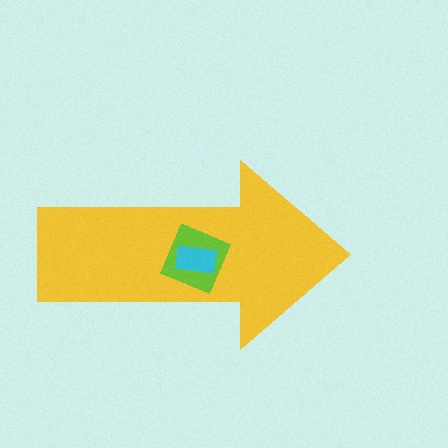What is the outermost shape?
The yellow arrow.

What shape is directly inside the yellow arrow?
The lime square.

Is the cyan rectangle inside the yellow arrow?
Yes.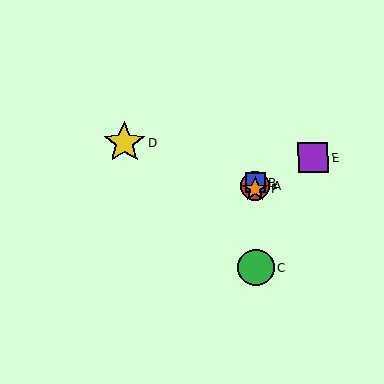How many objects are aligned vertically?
4 objects (A, B, C, F) are aligned vertically.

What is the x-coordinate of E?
Object E is at x≈313.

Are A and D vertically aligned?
No, A is at x≈255 and D is at x≈125.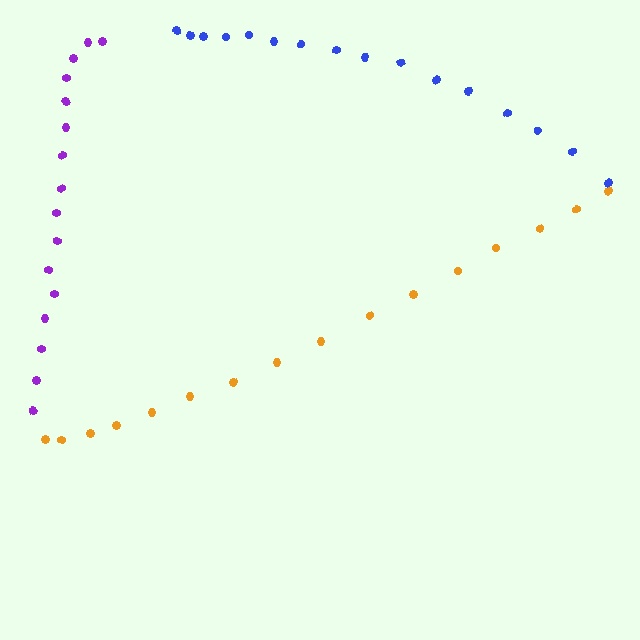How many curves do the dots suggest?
There are 3 distinct paths.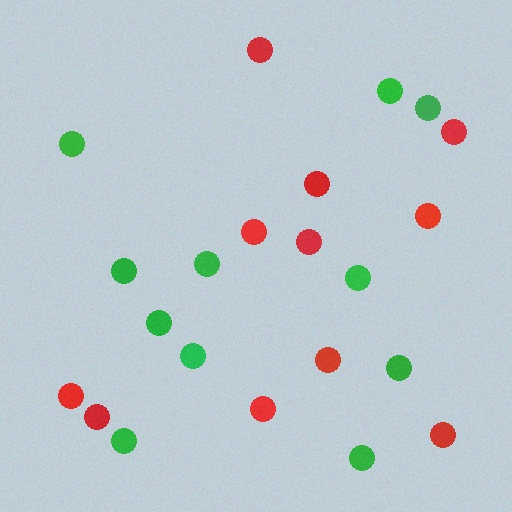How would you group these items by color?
There are 2 groups: one group of red circles (11) and one group of green circles (11).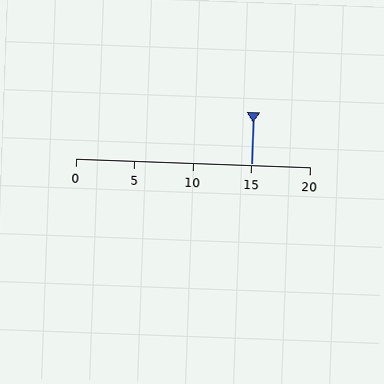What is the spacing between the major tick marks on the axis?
The major ticks are spaced 5 apart.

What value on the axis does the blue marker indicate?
The marker indicates approximately 15.